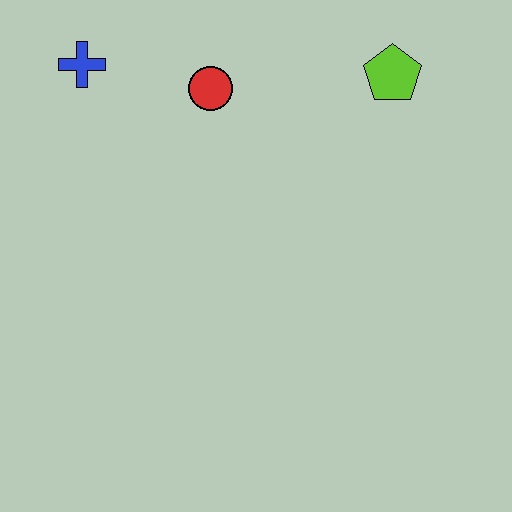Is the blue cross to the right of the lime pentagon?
No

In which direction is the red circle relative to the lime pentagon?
The red circle is to the left of the lime pentagon.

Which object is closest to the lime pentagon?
The red circle is closest to the lime pentagon.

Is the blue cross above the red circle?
Yes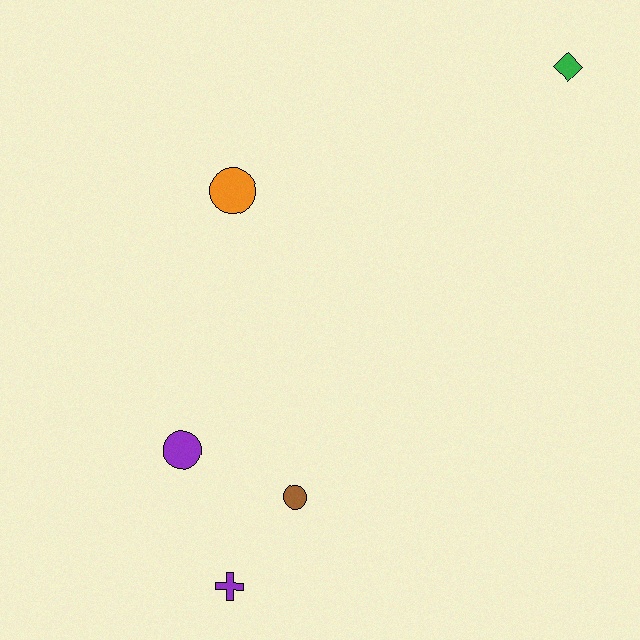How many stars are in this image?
There are no stars.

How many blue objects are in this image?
There are no blue objects.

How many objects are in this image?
There are 5 objects.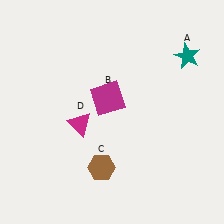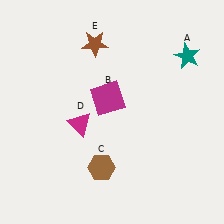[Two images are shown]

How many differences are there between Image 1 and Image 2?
There is 1 difference between the two images.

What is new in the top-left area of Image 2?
A brown star (E) was added in the top-left area of Image 2.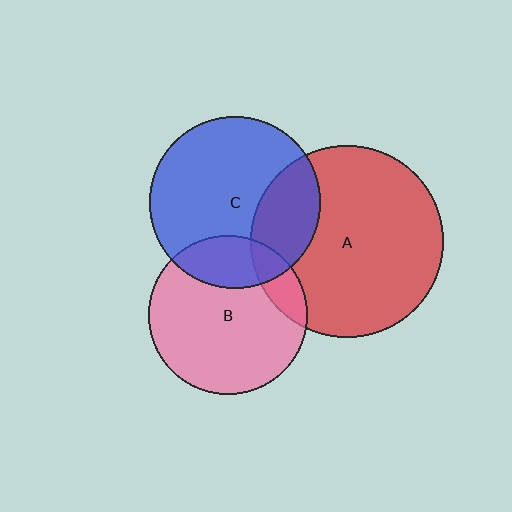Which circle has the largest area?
Circle A (red).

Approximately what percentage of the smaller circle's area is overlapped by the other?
Approximately 20%.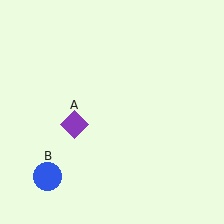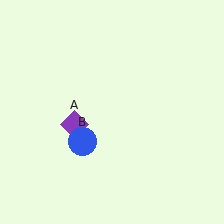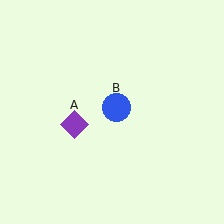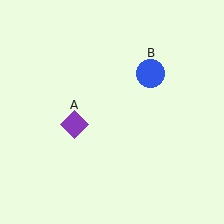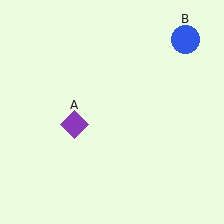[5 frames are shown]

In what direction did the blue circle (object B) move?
The blue circle (object B) moved up and to the right.